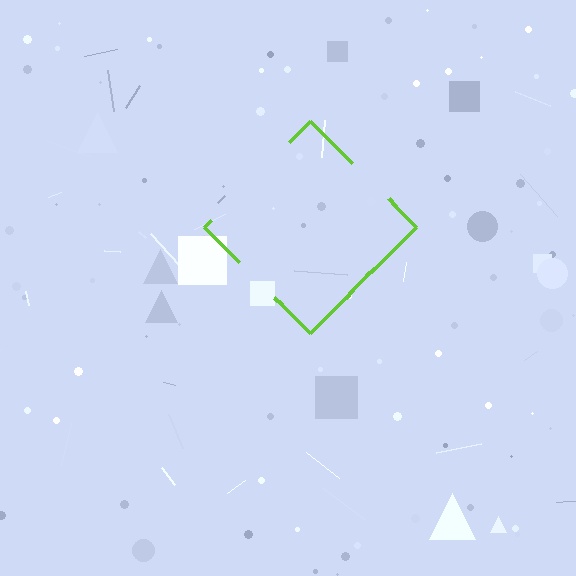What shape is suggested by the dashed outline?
The dashed outline suggests a diamond.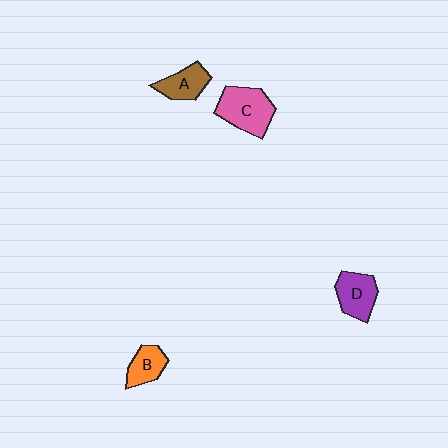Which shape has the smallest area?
Shape B (orange).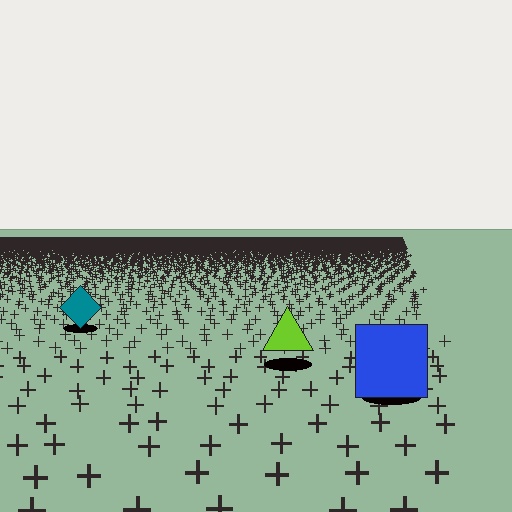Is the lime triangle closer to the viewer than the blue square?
No. The blue square is closer — you can tell from the texture gradient: the ground texture is coarser near it.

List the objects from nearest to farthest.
From nearest to farthest: the blue square, the lime triangle, the teal diamond.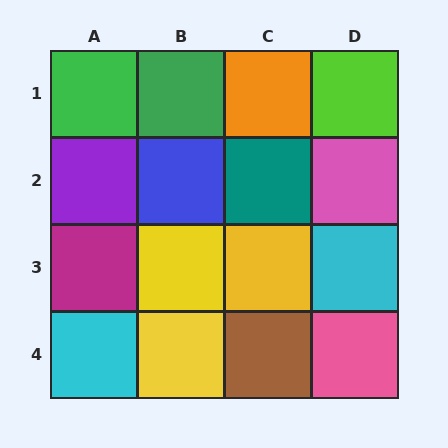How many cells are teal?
1 cell is teal.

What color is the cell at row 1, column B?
Green.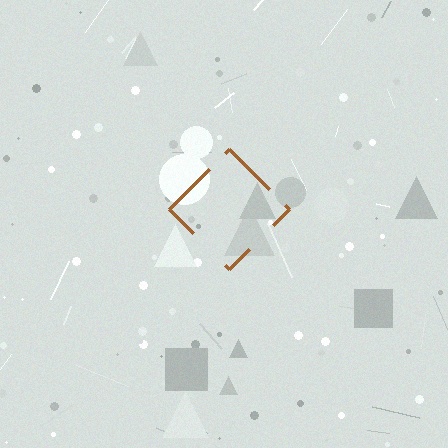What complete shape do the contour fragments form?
The contour fragments form a diamond.